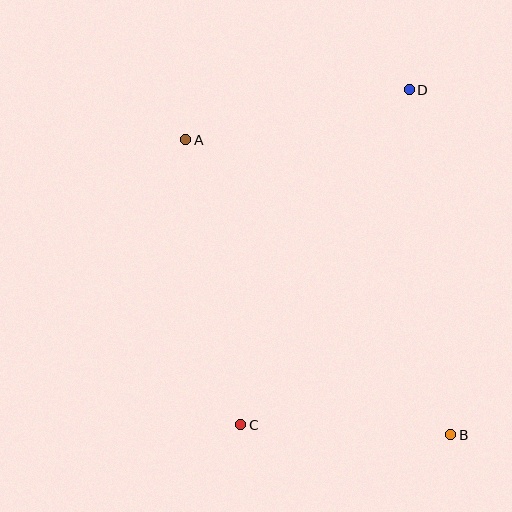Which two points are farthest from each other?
Points A and B are farthest from each other.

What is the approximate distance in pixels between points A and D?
The distance between A and D is approximately 229 pixels.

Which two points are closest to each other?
Points B and C are closest to each other.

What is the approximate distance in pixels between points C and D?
The distance between C and D is approximately 375 pixels.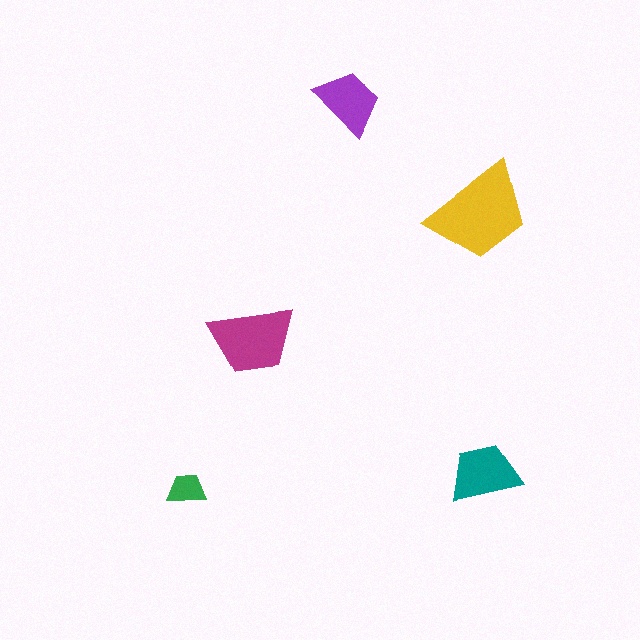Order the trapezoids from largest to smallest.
the yellow one, the magenta one, the teal one, the purple one, the green one.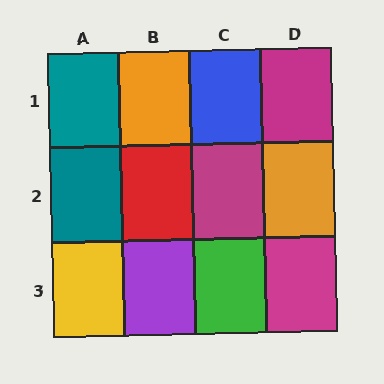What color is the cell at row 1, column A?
Teal.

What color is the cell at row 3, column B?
Purple.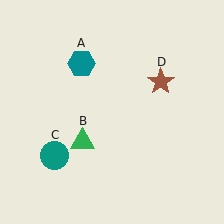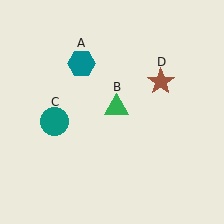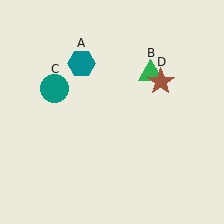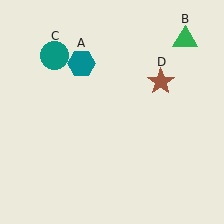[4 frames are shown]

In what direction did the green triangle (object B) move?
The green triangle (object B) moved up and to the right.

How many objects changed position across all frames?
2 objects changed position: green triangle (object B), teal circle (object C).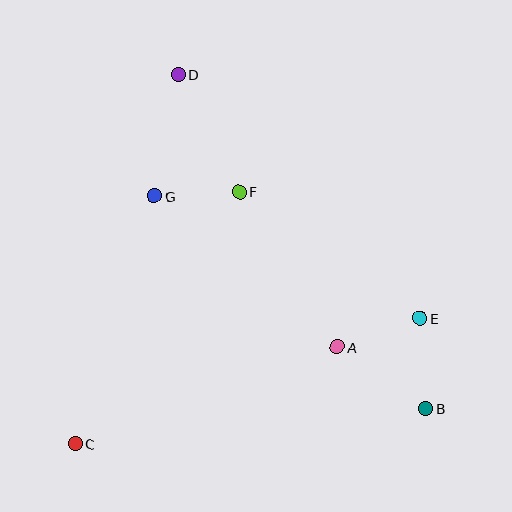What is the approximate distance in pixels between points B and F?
The distance between B and F is approximately 286 pixels.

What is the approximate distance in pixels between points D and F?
The distance between D and F is approximately 132 pixels.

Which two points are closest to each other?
Points F and G are closest to each other.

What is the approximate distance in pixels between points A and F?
The distance between A and F is approximately 184 pixels.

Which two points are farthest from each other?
Points B and D are farthest from each other.